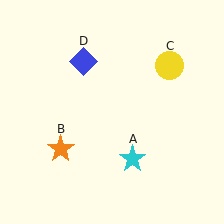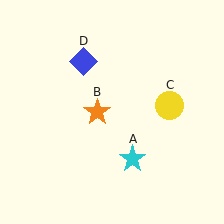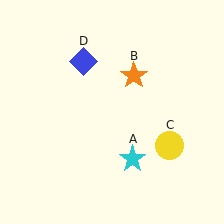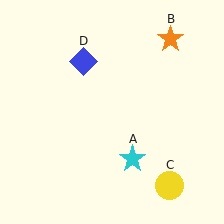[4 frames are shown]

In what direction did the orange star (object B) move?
The orange star (object B) moved up and to the right.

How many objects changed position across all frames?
2 objects changed position: orange star (object B), yellow circle (object C).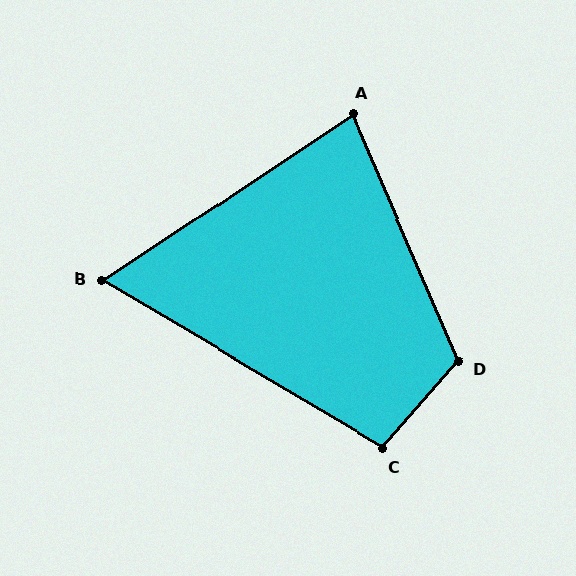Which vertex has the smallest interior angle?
B, at approximately 64 degrees.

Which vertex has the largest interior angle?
D, at approximately 116 degrees.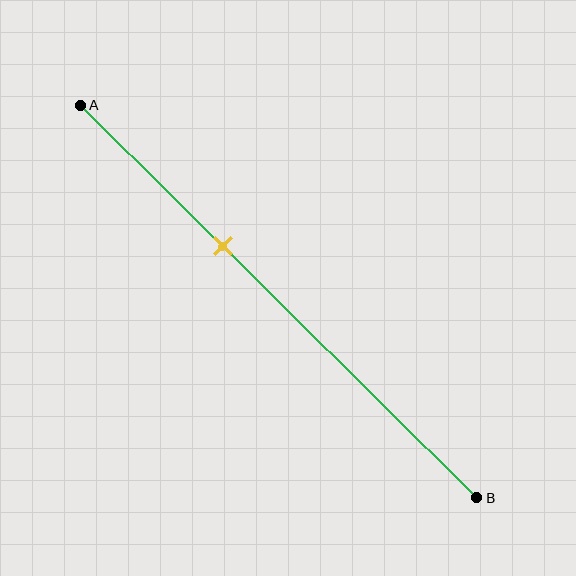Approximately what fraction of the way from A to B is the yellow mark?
The yellow mark is approximately 35% of the way from A to B.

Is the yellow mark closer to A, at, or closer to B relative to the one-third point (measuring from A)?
The yellow mark is approximately at the one-third point of segment AB.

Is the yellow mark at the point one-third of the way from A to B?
Yes, the mark is approximately at the one-third point.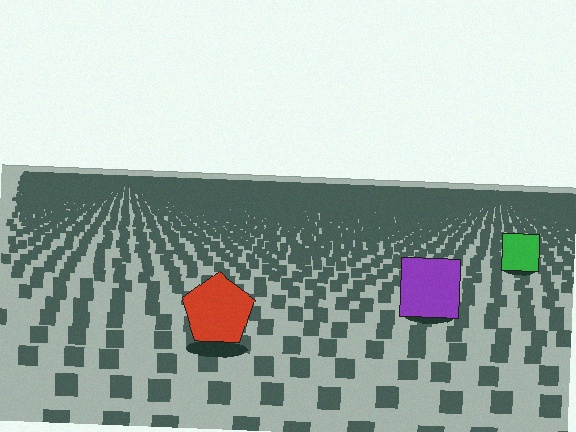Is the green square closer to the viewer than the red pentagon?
No. The red pentagon is closer — you can tell from the texture gradient: the ground texture is coarser near it.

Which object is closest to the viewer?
The red pentagon is closest. The texture marks near it are larger and more spread out.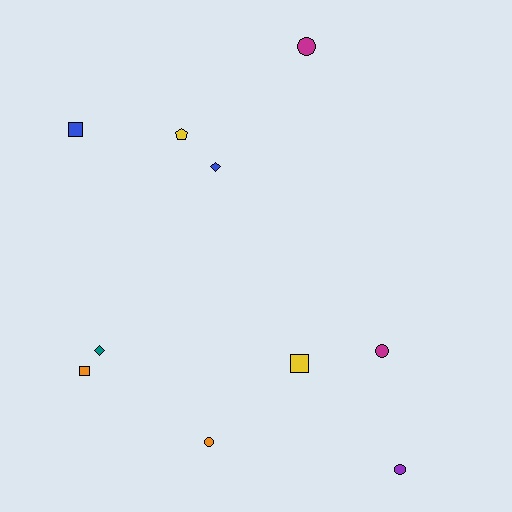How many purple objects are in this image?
There is 1 purple object.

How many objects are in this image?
There are 10 objects.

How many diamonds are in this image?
There are 2 diamonds.